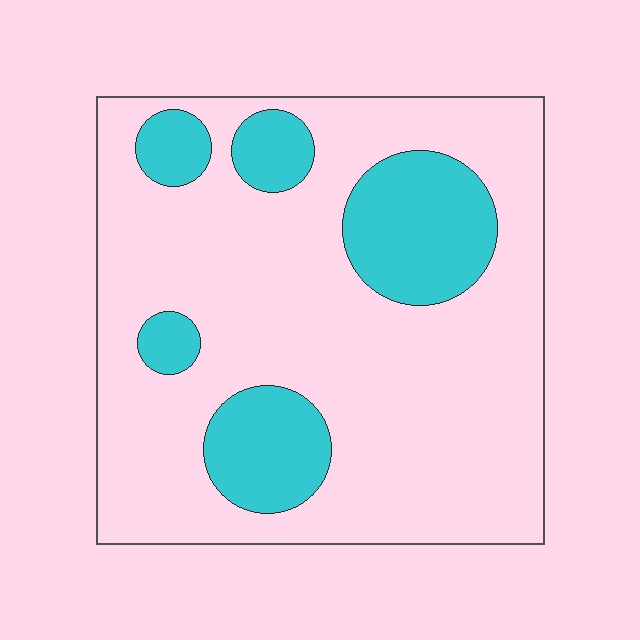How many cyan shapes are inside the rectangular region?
5.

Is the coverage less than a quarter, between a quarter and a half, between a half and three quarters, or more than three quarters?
Less than a quarter.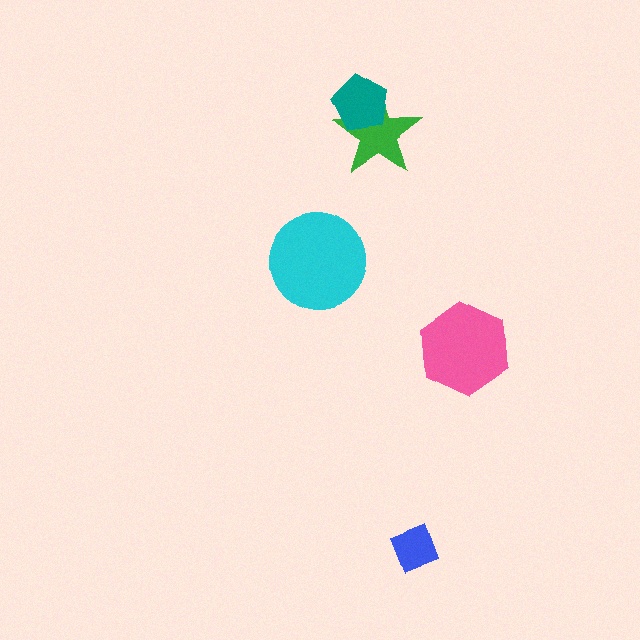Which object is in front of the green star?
The teal pentagon is in front of the green star.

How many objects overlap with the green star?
1 object overlaps with the green star.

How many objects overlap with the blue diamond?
0 objects overlap with the blue diamond.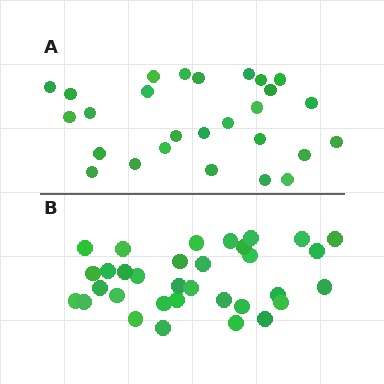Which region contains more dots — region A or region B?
Region B (the bottom region) has more dots.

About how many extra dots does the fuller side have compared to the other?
Region B has about 6 more dots than region A.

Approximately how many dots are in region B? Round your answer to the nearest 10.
About 30 dots. (The exact count is 33, which rounds to 30.)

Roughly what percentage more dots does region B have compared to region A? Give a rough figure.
About 20% more.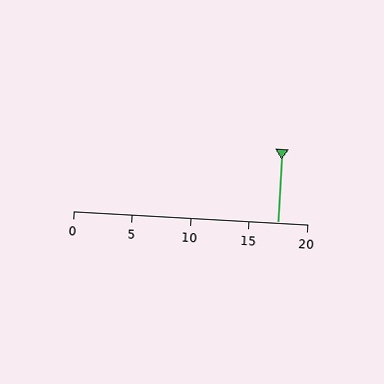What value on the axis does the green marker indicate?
The marker indicates approximately 17.5.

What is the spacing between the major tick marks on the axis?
The major ticks are spaced 5 apart.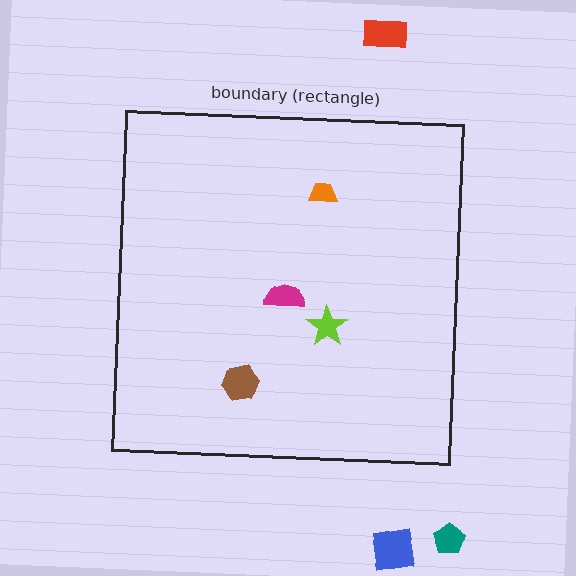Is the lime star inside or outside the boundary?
Inside.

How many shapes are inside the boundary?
4 inside, 3 outside.